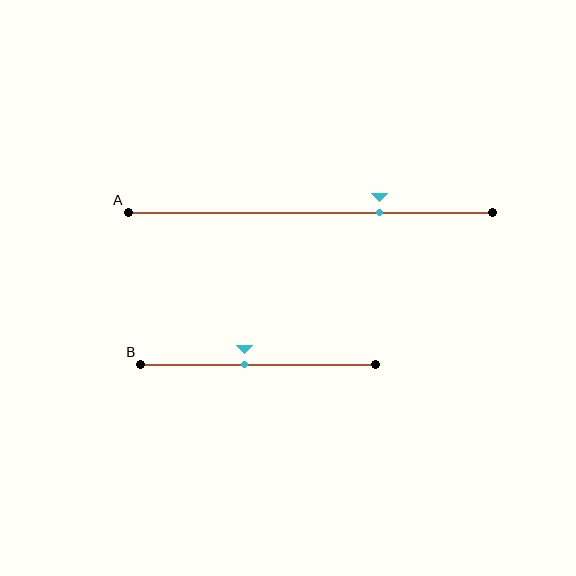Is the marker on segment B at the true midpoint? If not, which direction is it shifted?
No, the marker on segment B is shifted to the left by about 6% of the segment length.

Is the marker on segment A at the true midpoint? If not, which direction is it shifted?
No, the marker on segment A is shifted to the right by about 19% of the segment length.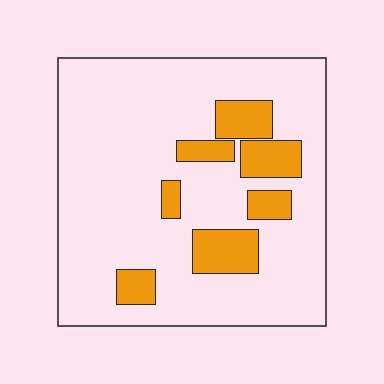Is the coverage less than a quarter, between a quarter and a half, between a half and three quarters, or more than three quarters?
Less than a quarter.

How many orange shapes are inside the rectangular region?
7.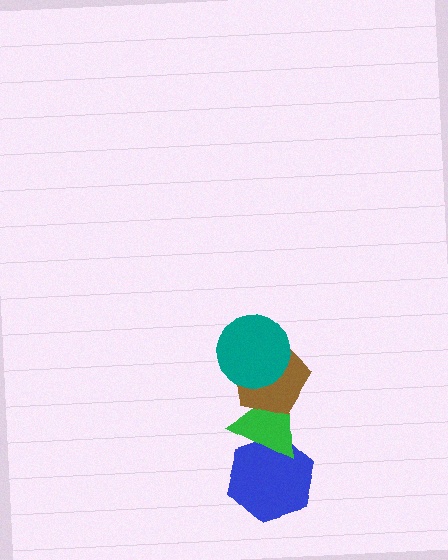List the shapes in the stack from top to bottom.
From top to bottom: the teal circle, the brown pentagon, the green triangle, the blue hexagon.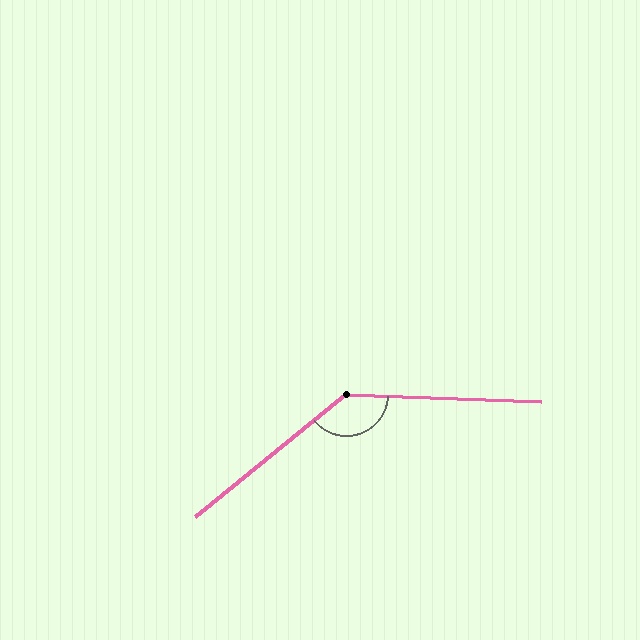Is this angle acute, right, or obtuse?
It is obtuse.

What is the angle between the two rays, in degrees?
Approximately 139 degrees.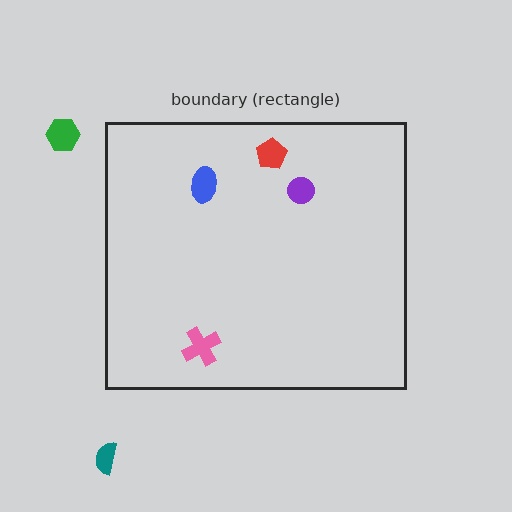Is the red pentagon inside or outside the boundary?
Inside.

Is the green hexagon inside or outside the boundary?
Outside.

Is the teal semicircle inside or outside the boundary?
Outside.